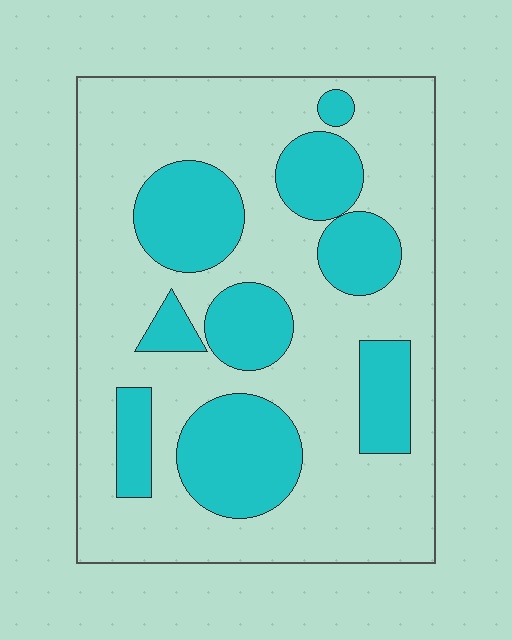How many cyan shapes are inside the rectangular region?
9.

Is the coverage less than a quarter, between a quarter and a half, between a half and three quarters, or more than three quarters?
Between a quarter and a half.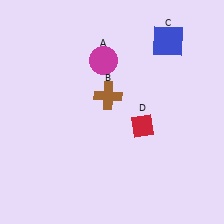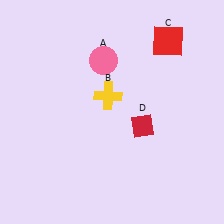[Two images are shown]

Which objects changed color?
A changed from magenta to pink. B changed from brown to yellow. C changed from blue to red.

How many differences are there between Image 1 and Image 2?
There are 3 differences between the two images.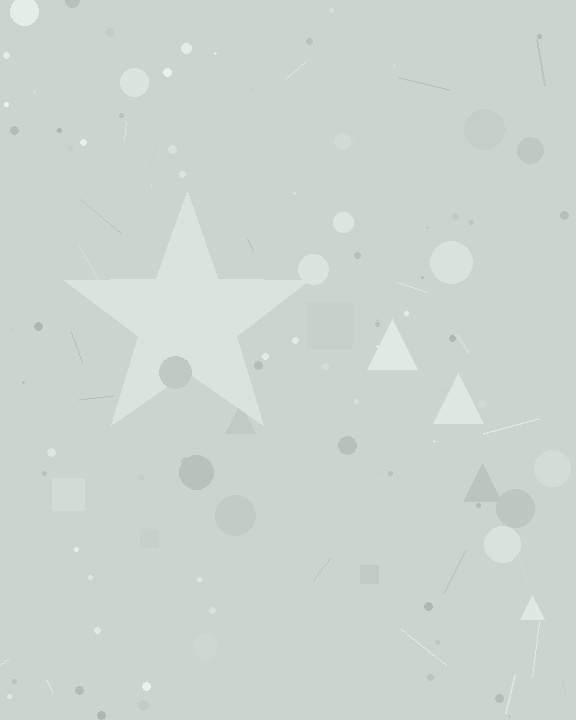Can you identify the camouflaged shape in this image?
The camouflaged shape is a star.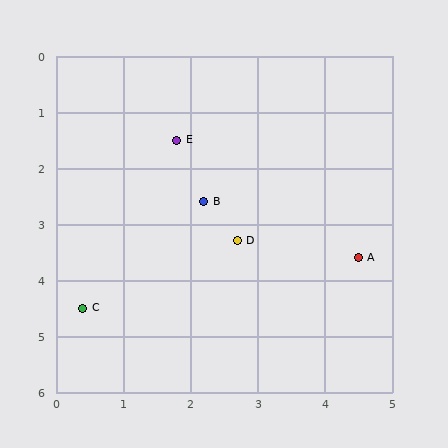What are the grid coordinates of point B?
Point B is at approximately (2.2, 2.6).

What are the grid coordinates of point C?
Point C is at approximately (0.4, 4.5).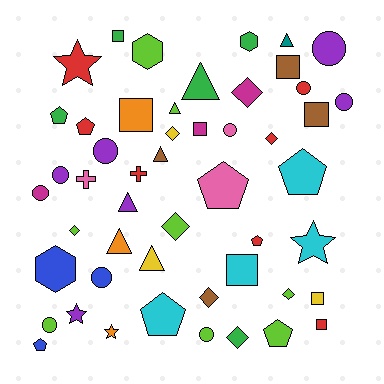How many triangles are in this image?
There are 7 triangles.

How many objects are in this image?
There are 50 objects.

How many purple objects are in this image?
There are 6 purple objects.